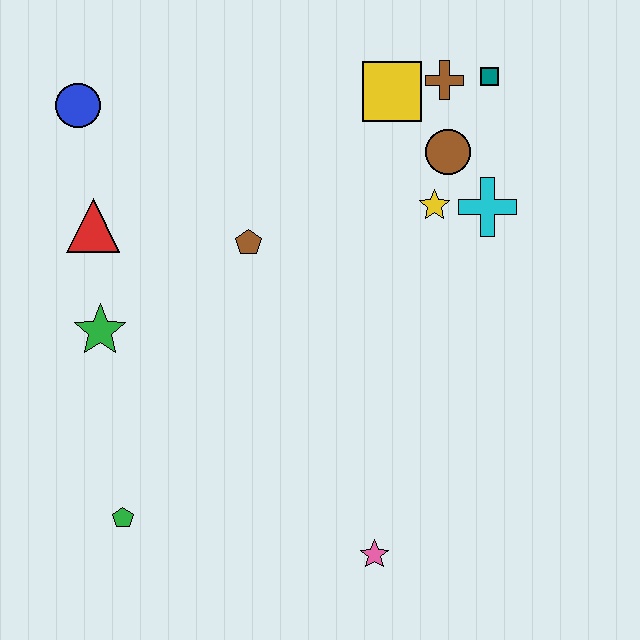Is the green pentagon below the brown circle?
Yes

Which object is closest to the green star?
The red triangle is closest to the green star.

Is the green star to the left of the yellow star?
Yes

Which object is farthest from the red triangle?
The pink star is farthest from the red triangle.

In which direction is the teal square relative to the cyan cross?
The teal square is above the cyan cross.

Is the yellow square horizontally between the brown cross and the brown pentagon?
Yes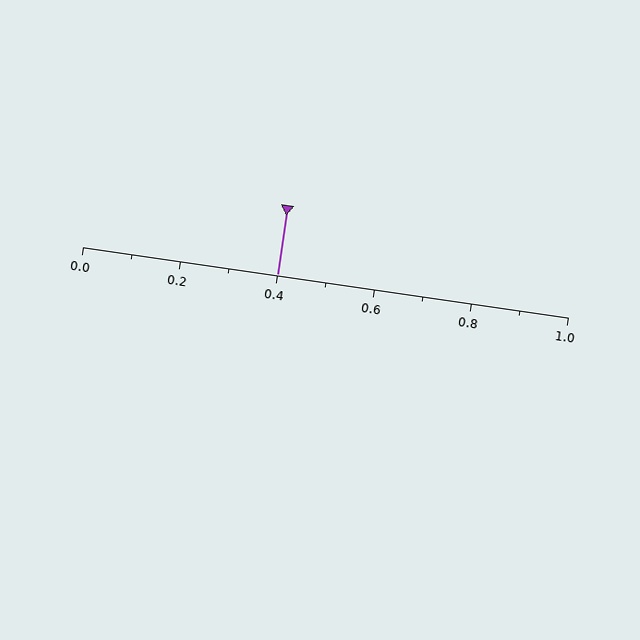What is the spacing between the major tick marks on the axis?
The major ticks are spaced 0.2 apart.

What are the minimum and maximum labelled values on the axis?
The axis runs from 0.0 to 1.0.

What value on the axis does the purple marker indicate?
The marker indicates approximately 0.4.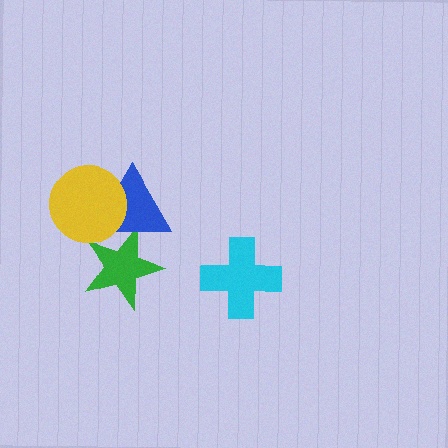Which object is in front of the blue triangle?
The yellow circle is in front of the blue triangle.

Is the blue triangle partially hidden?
Yes, it is partially covered by another shape.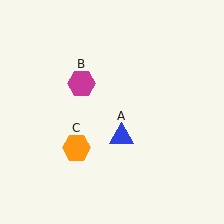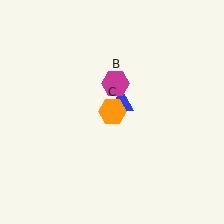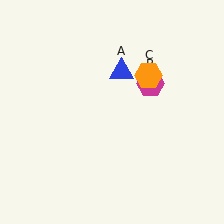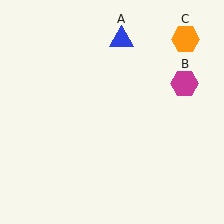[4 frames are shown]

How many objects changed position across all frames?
3 objects changed position: blue triangle (object A), magenta hexagon (object B), orange hexagon (object C).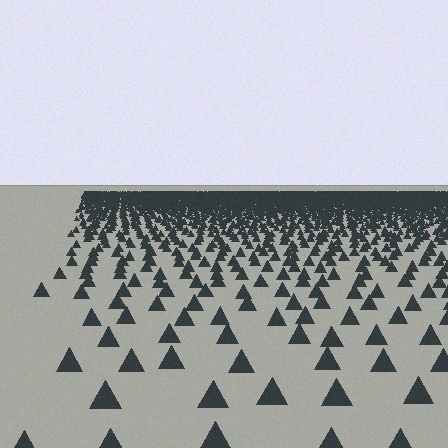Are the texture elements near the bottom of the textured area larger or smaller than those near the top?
Larger. Near the bottom, elements are closer to the viewer and appear at a bigger on-screen size.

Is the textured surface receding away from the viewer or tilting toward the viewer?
The surface is receding away from the viewer. Texture elements get smaller and denser toward the top.